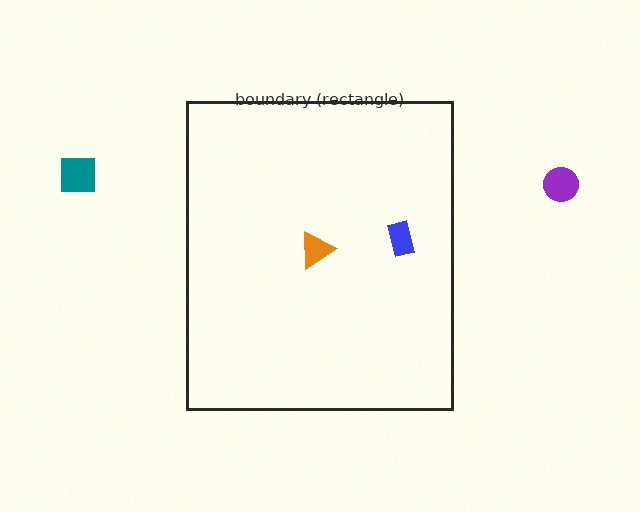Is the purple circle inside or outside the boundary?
Outside.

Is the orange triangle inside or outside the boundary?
Inside.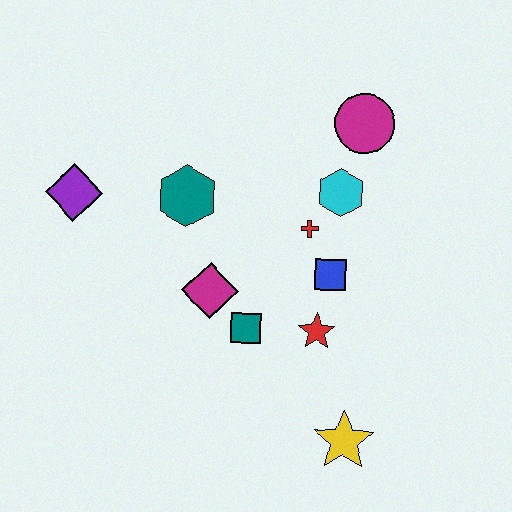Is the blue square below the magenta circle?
Yes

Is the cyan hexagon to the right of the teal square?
Yes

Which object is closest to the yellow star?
The red star is closest to the yellow star.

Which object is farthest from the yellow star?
The purple diamond is farthest from the yellow star.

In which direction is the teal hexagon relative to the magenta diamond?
The teal hexagon is above the magenta diamond.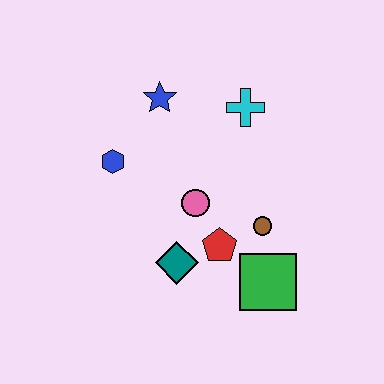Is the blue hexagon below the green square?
No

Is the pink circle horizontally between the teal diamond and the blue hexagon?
No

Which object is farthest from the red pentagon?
The blue star is farthest from the red pentagon.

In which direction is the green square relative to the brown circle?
The green square is below the brown circle.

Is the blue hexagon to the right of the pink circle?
No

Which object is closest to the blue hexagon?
The blue star is closest to the blue hexagon.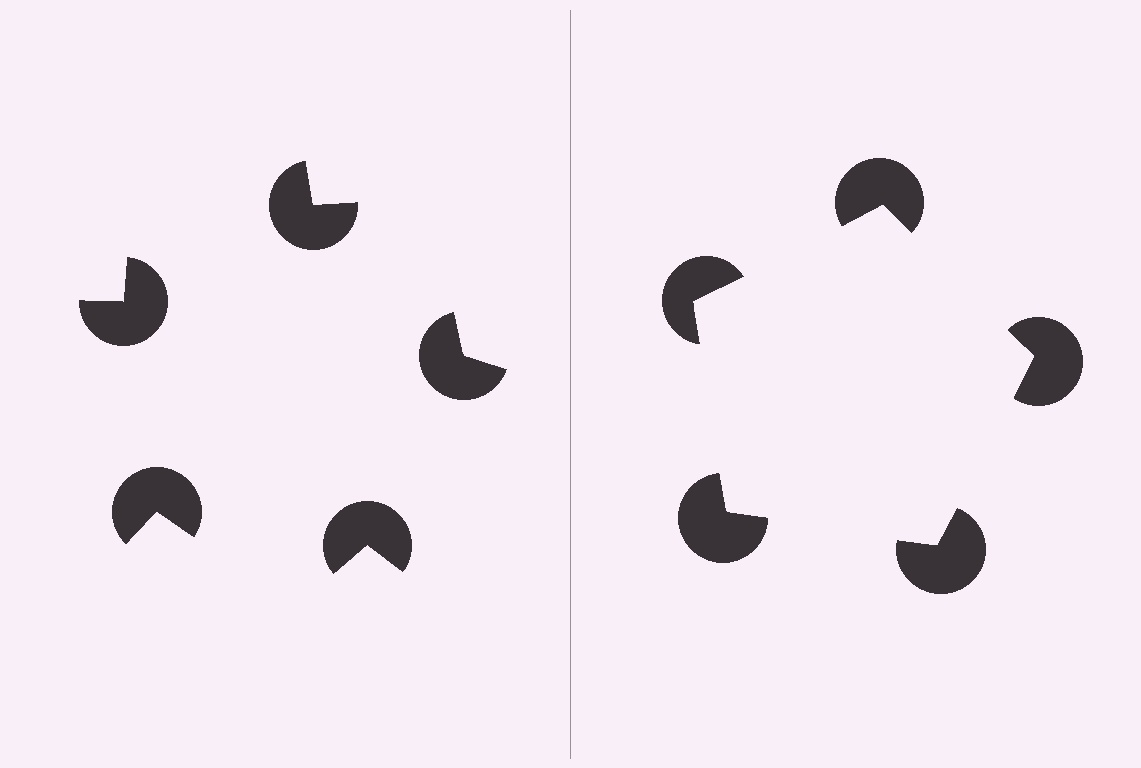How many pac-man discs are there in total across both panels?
10 — 5 on each side.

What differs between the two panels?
The pac-man discs are positioned identically on both sides; only the wedge orientations differ. On the right they align to a pentagon; on the left they are misaligned.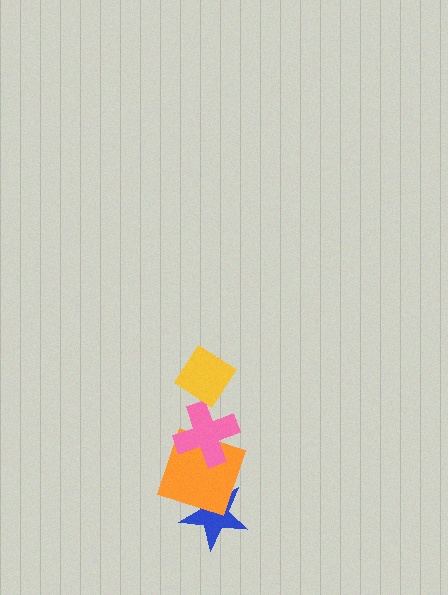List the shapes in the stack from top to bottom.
From top to bottom: the yellow diamond, the pink cross, the orange square, the blue star.